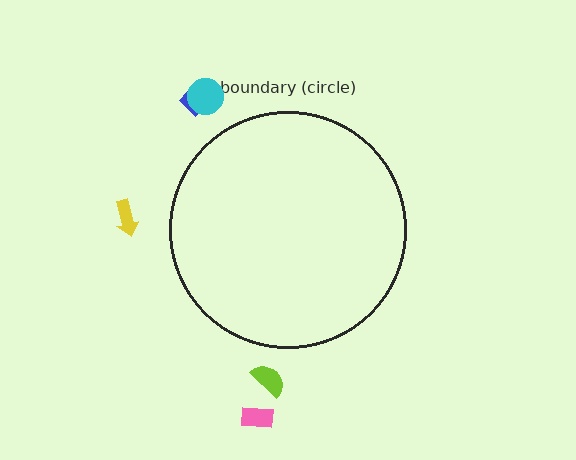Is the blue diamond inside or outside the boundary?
Outside.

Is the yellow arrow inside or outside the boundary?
Outside.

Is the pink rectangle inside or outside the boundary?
Outside.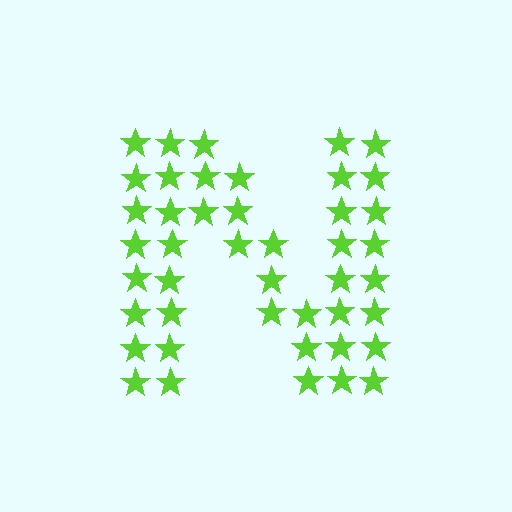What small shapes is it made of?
It is made of small stars.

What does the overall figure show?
The overall figure shows the letter N.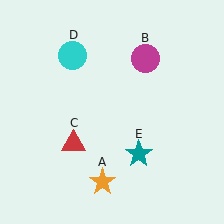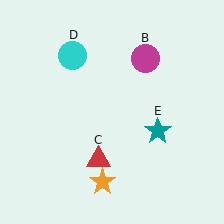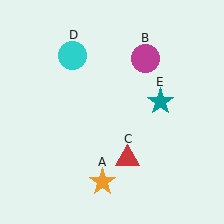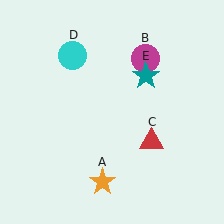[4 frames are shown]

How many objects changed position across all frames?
2 objects changed position: red triangle (object C), teal star (object E).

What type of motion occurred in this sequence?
The red triangle (object C), teal star (object E) rotated counterclockwise around the center of the scene.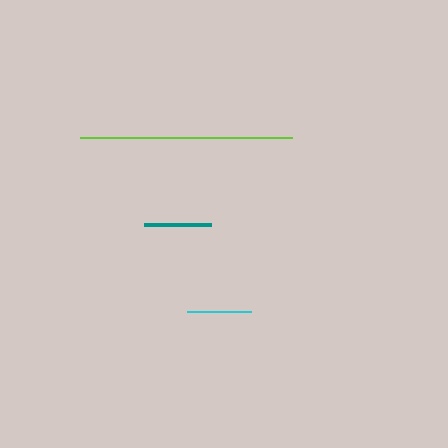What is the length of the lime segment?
The lime segment is approximately 212 pixels long.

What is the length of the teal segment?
The teal segment is approximately 67 pixels long.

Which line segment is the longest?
The lime line is the longest at approximately 212 pixels.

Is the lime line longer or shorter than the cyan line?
The lime line is longer than the cyan line.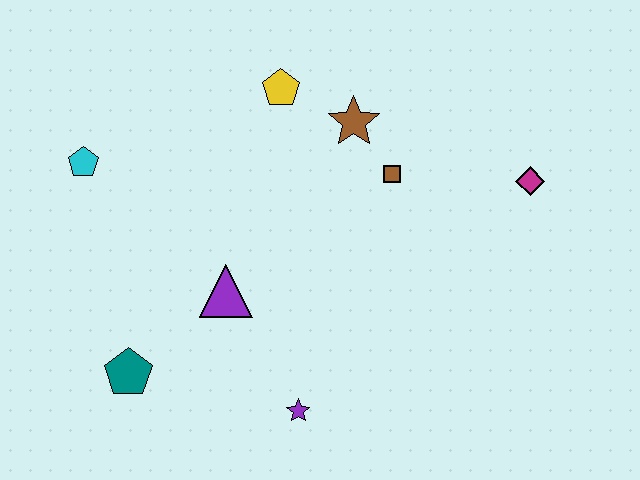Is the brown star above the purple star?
Yes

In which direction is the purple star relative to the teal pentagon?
The purple star is to the right of the teal pentagon.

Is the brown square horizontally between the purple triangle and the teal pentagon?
No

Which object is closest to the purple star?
The purple triangle is closest to the purple star.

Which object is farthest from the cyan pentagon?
The magenta diamond is farthest from the cyan pentagon.